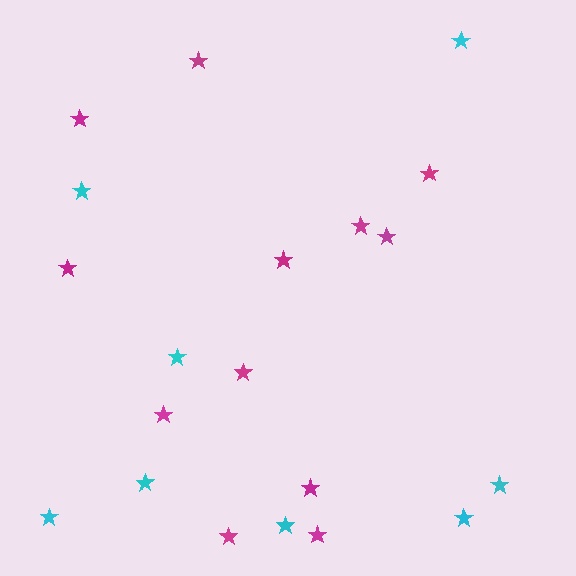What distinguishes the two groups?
There are 2 groups: one group of cyan stars (8) and one group of magenta stars (12).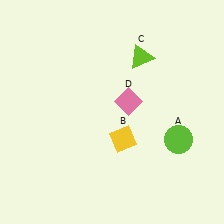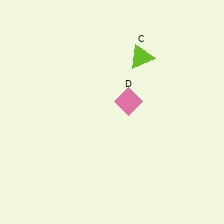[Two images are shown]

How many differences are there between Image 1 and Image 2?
There are 2 differences between the two images.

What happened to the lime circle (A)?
The lime circle (A) was removed in Image 2. It was in the bottom-right area of Image 1.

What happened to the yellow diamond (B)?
The yellow diamond (B) was removed in Image 2. It was in the bottom-right area of Image 1.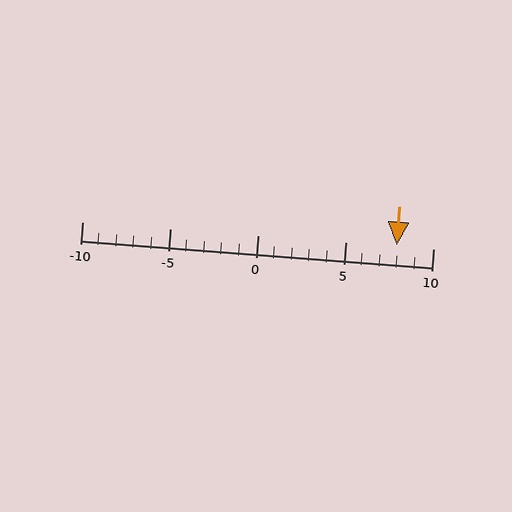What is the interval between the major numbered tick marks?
The major tick marks are spaced 5 units apart.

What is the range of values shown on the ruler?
The ruler shows values from -10 to 10.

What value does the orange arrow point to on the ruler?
The orange arrow points to approximately 8.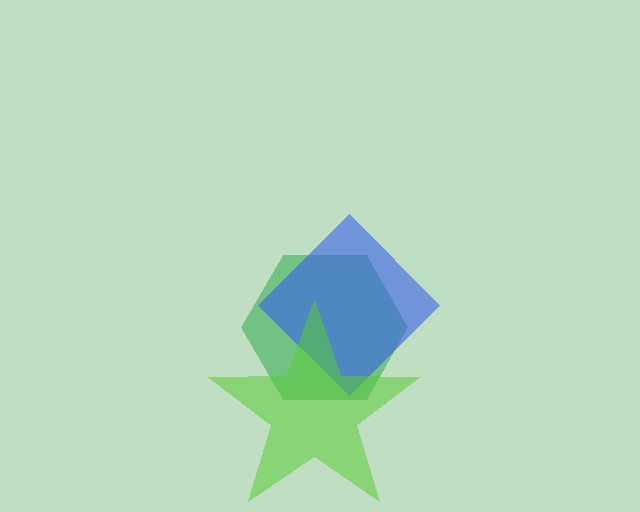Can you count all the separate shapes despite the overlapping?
Yes, there are 3 separate shapes.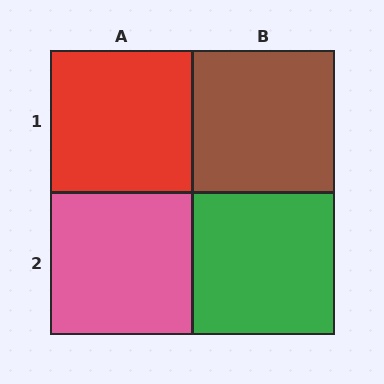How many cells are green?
1 cell is green.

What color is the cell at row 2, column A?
Pink.